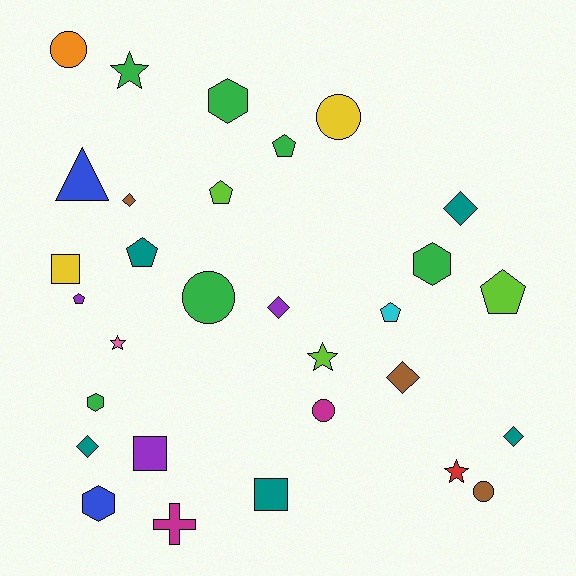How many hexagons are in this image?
There are 4 hexagons.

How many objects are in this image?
There are 30 objects.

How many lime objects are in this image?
There are 3 lime objects.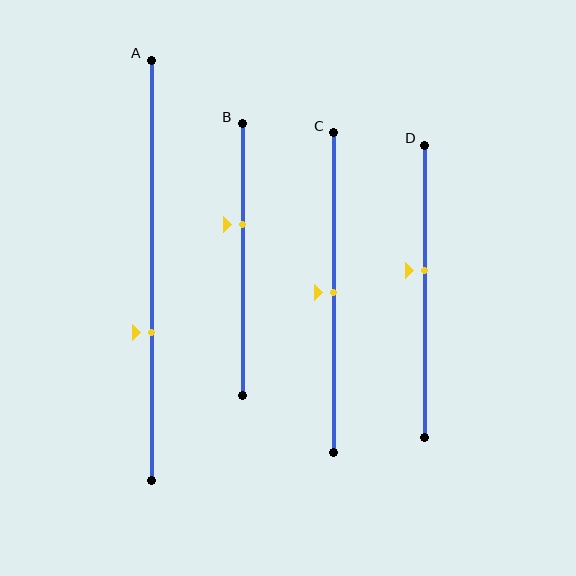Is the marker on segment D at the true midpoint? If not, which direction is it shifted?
No, the marker on segment D is shifted upward by about 7% of the segment length.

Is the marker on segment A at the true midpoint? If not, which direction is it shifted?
No, the marker on segment A is shifted downward by about 15% of the segment length.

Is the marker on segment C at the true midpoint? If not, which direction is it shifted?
Yes, the marker on segment C is at the true midpoint.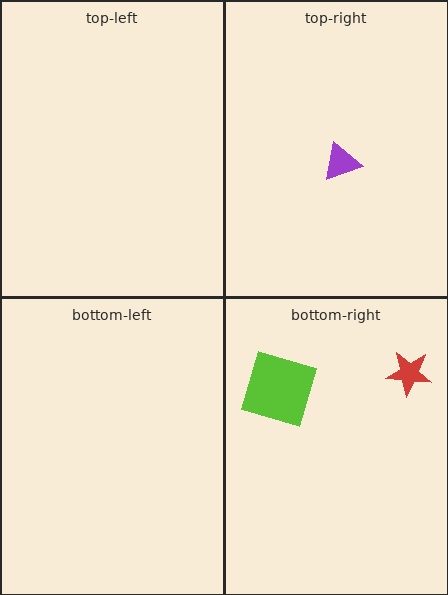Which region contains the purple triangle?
The top-right region.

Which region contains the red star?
The bottom-right region.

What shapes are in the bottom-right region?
The red star, the lime square.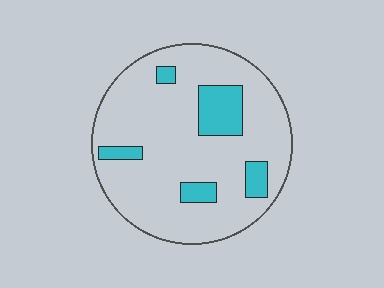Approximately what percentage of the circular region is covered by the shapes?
Approximately 15%.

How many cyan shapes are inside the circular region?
5.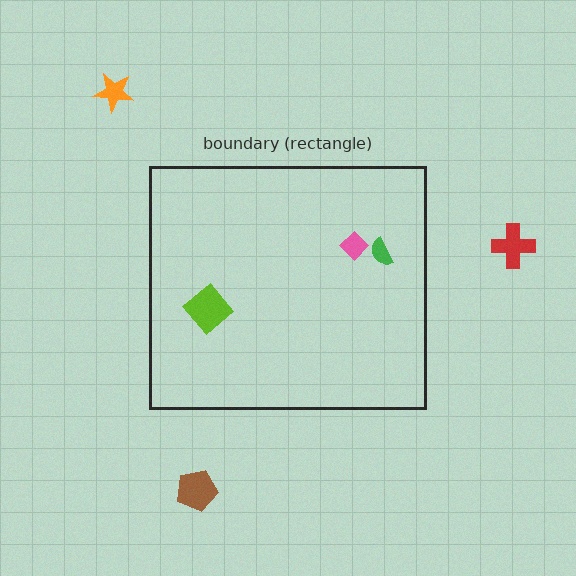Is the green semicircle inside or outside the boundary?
Inside.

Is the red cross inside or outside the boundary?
Outside.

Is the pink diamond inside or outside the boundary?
Inside.